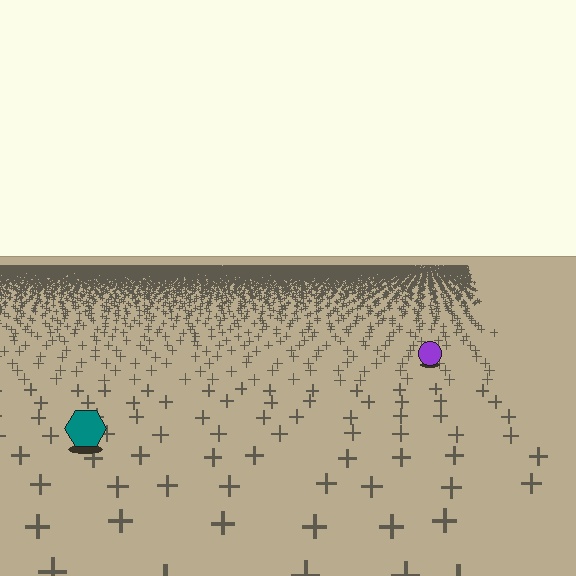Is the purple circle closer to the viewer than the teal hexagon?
No. The teal hexagon is closer — you can tell from the texture gradient: the ground texture is coarser near it.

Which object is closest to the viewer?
The teal hexagon is closest. The texture marks near it are larger and more spread out.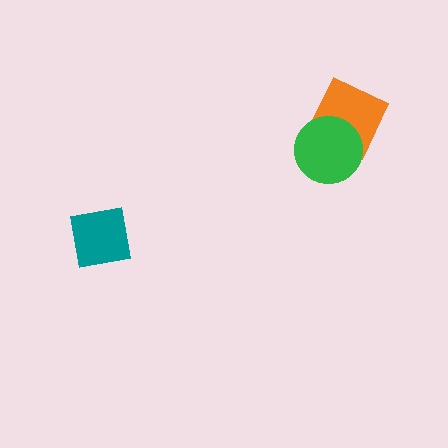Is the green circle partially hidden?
No, no other shape covers it.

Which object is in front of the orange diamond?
The green circle is in front of the orange diamond.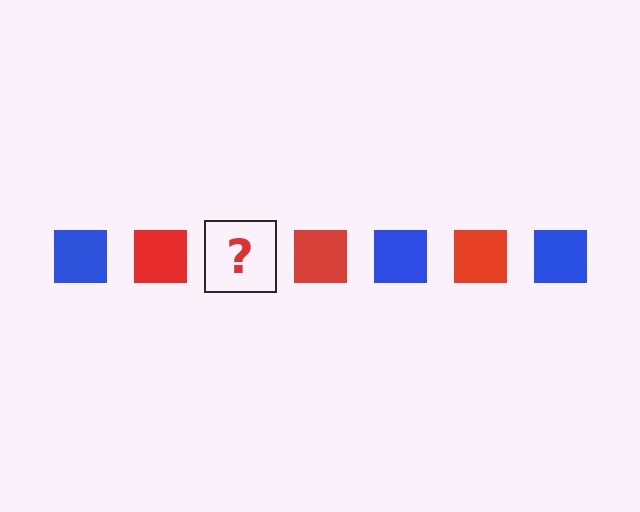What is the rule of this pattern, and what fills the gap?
The rule is that the pattern cycles through blue, red squares. The gap should be filled with a blue square.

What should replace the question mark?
The question mark should be replaced with a blue square.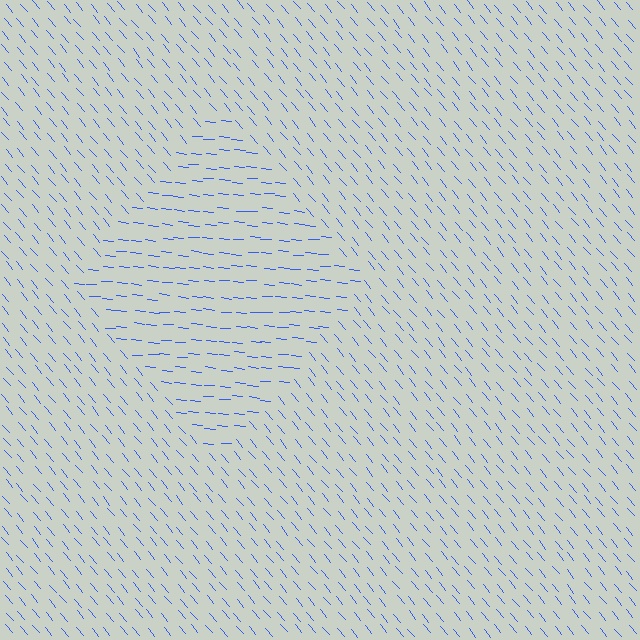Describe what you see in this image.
The image is filled with small blue line segments. A diamond region in the image has lines oriented differently from the surrounding lines, creating a visible texture boundary.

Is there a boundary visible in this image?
Yes, there is a texture boundary formed by a change in line orientation.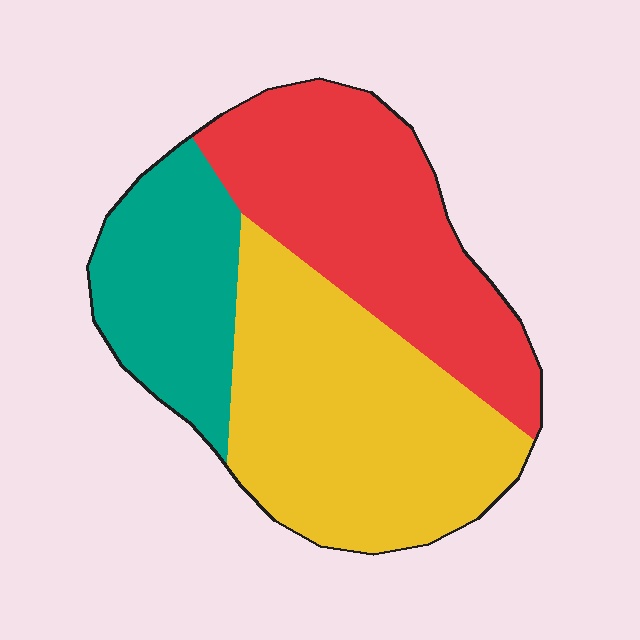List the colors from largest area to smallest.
From largest to smallest: yellow, red, teal.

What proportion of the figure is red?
Red covers around 35% of the figure.